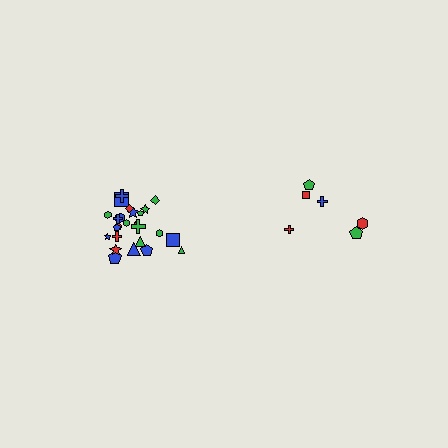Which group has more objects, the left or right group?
The left group.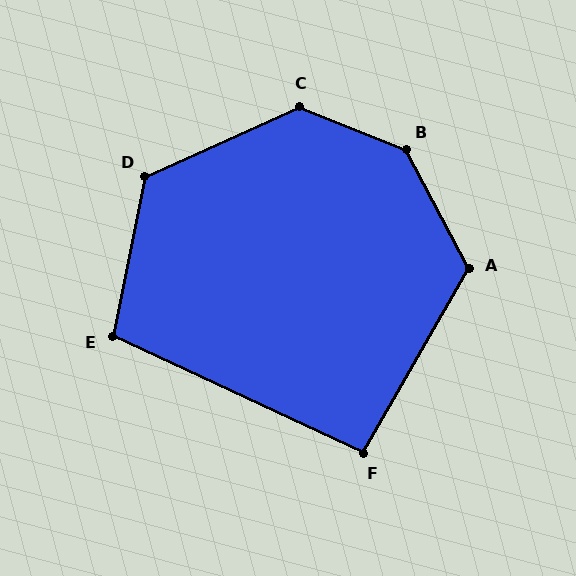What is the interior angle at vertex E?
Approximately 104 degrees (obtuse).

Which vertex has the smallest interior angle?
F, at approximately 95 degrees.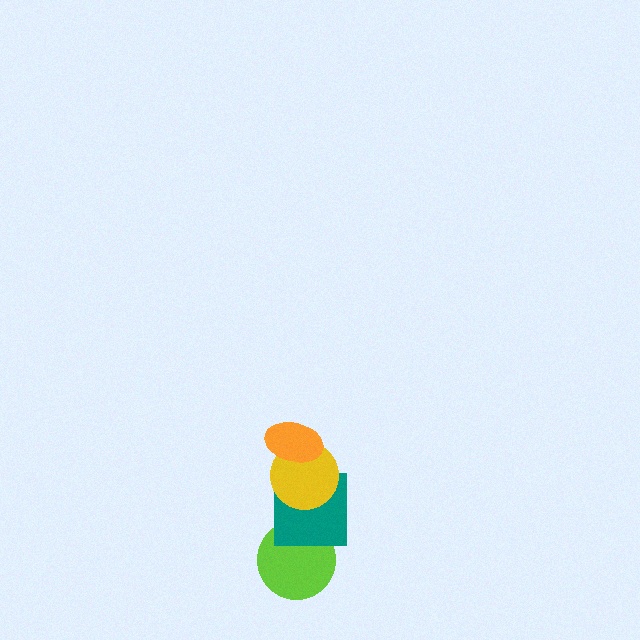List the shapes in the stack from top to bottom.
From top to bottom: the orange ellipse, the yellow circle, the teal square, the lime circle.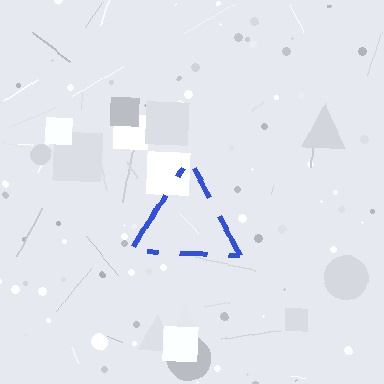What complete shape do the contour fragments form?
The contour fragments form a triangle.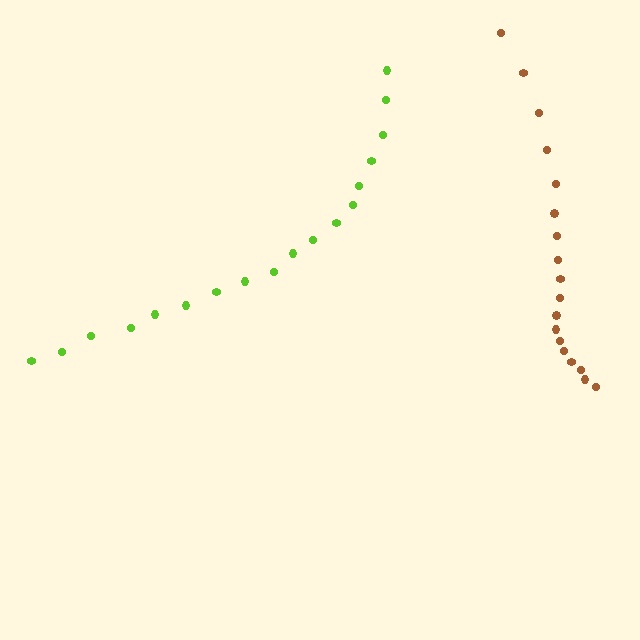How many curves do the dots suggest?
There are 2 distinct paths.